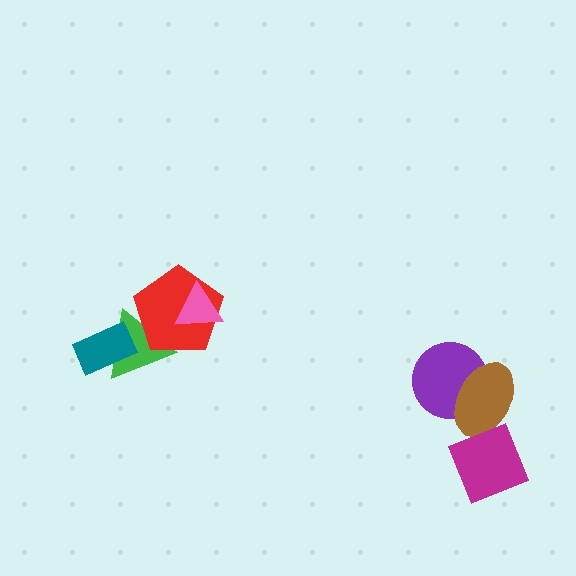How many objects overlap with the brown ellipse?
2 objects overlap with the brown ellipse.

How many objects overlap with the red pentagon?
2 objects overlap with the red pentagon.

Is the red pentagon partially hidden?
Yes, it is partially covered by another shape.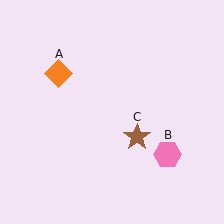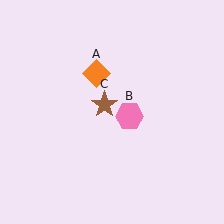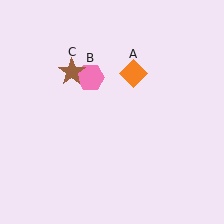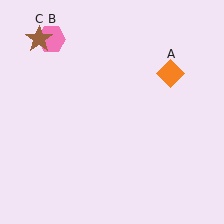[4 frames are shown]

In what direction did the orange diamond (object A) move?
The orange diamond (object A) moved right.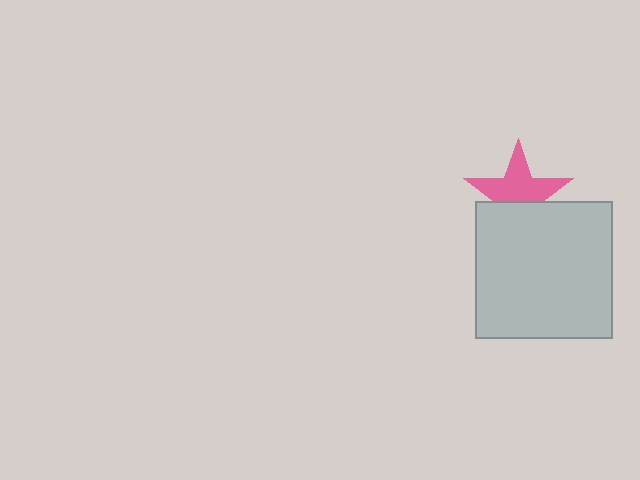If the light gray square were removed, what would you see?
You would see the complete pink star.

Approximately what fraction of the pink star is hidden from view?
Roughly 38% of the pink star is hidden behind the light gray square.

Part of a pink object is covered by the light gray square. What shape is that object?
It is a star.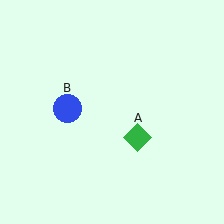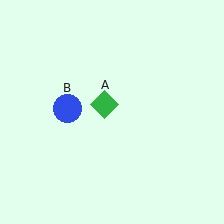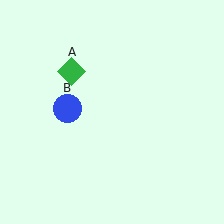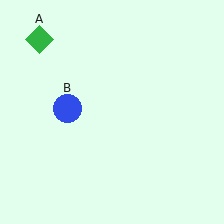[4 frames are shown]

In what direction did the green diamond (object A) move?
The green diamond (object A) moved up and to the left.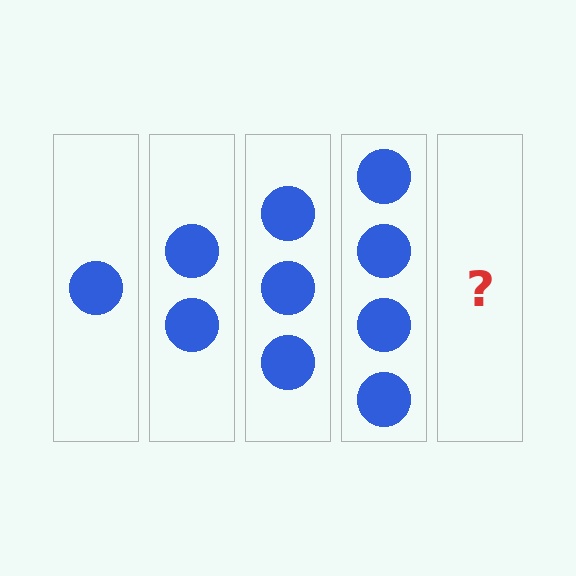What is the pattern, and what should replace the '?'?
The pattern is that each step adds one more circle. The '?' should be 5 circles.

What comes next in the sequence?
The next element should be 5 circles.